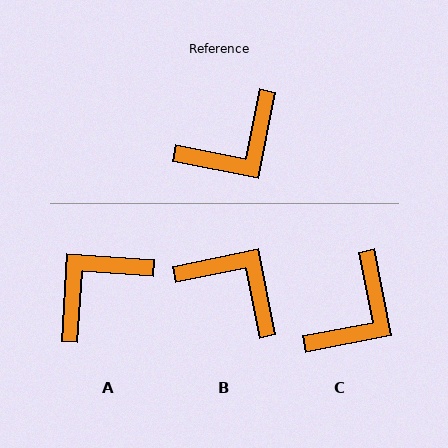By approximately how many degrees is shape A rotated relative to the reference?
Approximately 172 degrees clockwise.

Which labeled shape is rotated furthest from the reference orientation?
A, about 172 degrees away.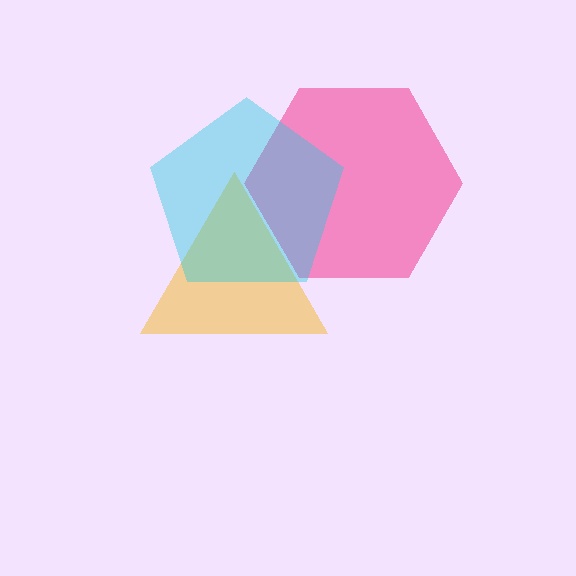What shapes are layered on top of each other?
The layered shapes are: a yellow triangle, a pink hexagon, a cyan pentagon.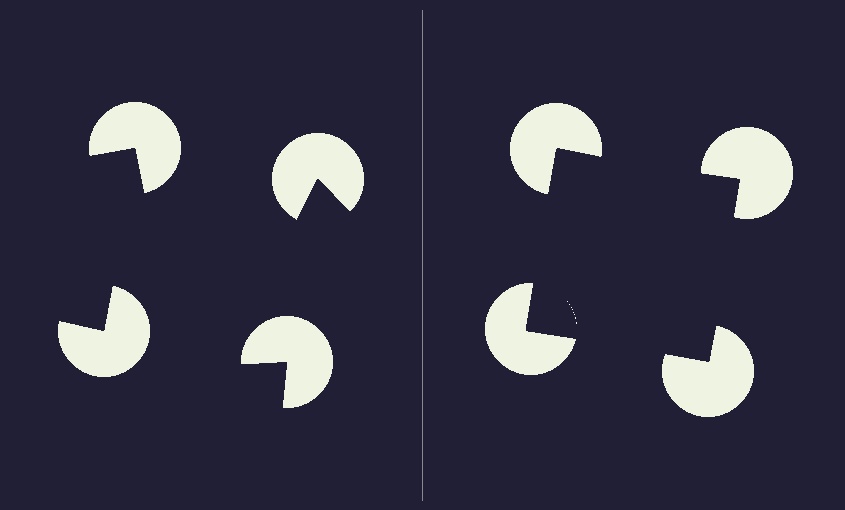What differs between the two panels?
The pac-man discs are positioned identically on both sides; only the wedge orientations differ. On the right they align to a square; on the left they are misaligned.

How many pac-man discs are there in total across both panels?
8 — 4 on each side.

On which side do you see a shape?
An illusory square appears on the right side. On the left side the wedge cuts are rotated, so no coherent shape forms.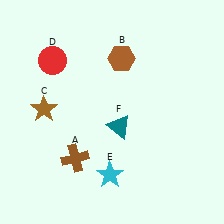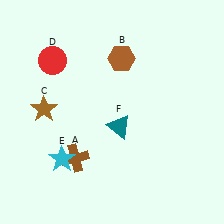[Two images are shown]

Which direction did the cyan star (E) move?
The cyan star (E) moved left.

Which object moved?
The cyan star (E) moved left.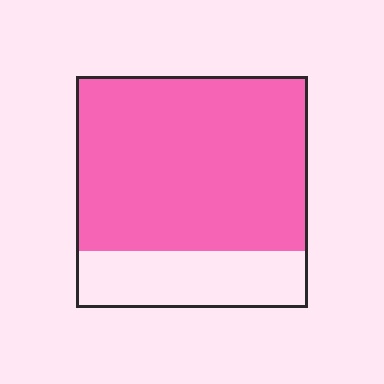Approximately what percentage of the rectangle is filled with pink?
Approximately 75%.